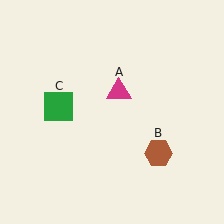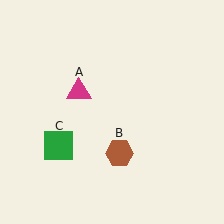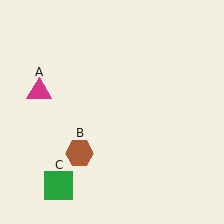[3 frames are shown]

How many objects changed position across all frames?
3 objects changed position: magenta triangle (object A), brown hexagon (object B), green square (object C).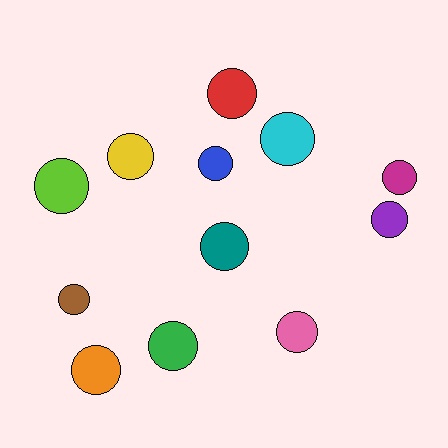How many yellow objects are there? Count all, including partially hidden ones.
There is 1 yellow object.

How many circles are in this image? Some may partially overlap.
There are 12 circles.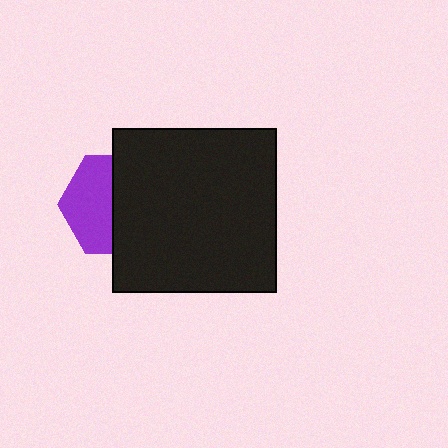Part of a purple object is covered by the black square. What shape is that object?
It is a hexagon.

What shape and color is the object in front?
The object in front is a black square.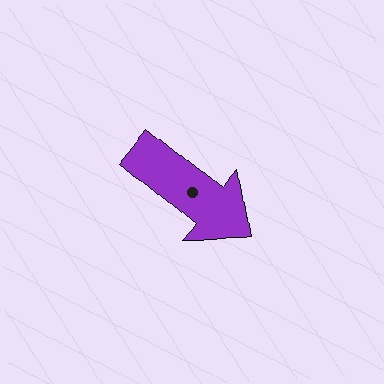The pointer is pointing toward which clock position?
Roughly 4 o'clock.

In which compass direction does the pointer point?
Southeast.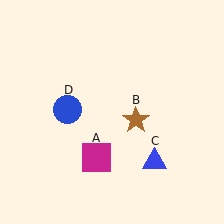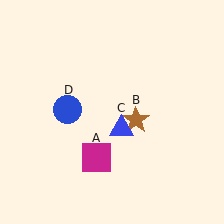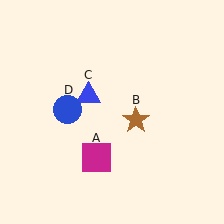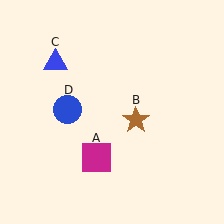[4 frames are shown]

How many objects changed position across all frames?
1 object changed position: blue triangle (object C).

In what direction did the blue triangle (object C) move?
The blue triangle (object C) moved up and to the left.